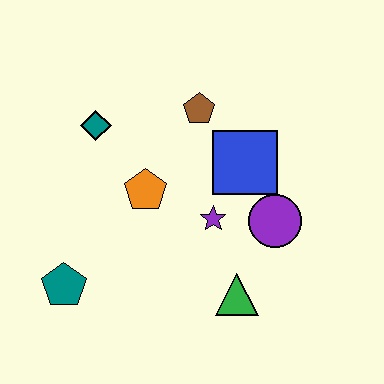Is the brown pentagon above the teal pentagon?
Yes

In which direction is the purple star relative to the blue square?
The purple star is below the blue square.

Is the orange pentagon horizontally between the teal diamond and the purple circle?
Yes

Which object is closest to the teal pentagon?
The orange pentagon is closest to the teal pentagon.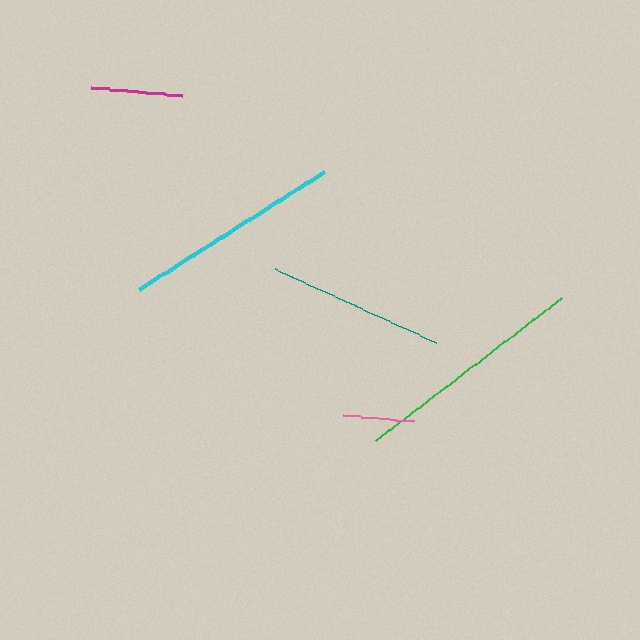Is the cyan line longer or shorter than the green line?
The green line is longer than the cyan line.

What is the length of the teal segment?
The teal segment is approximately 178 pixels long.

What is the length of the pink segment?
The pink segment is approximately 71 pixels long.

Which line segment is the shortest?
The pink line is the shortest at approximately 71 pixels.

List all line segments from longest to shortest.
From longest to shortest: green, cyan, teal, magenta, pink.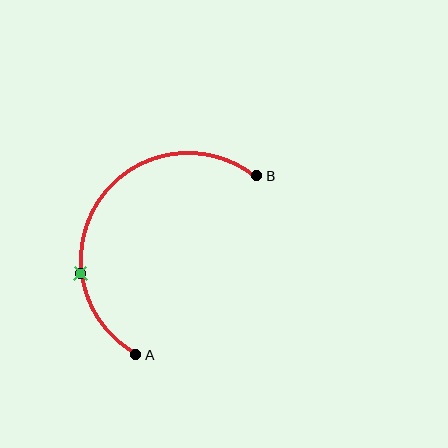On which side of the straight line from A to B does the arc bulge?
The arc bulges above and to the left of the straight line connecting A and B.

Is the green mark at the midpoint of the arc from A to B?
No. The green mark lies on the arc but is closer to endpoint A. The arc midpoint would be at the point on the curve equidistant along the arc from both A and B.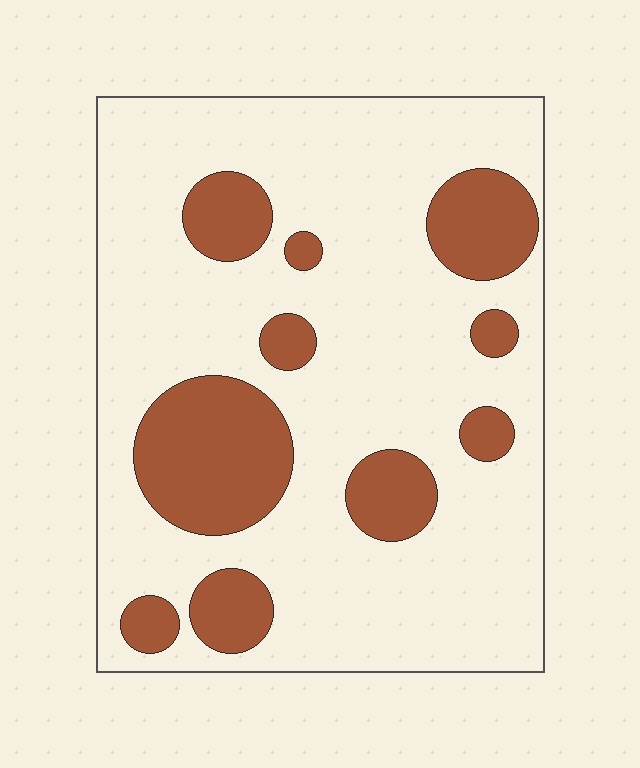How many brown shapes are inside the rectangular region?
10.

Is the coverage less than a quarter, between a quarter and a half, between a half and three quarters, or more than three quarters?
Less than a quarter.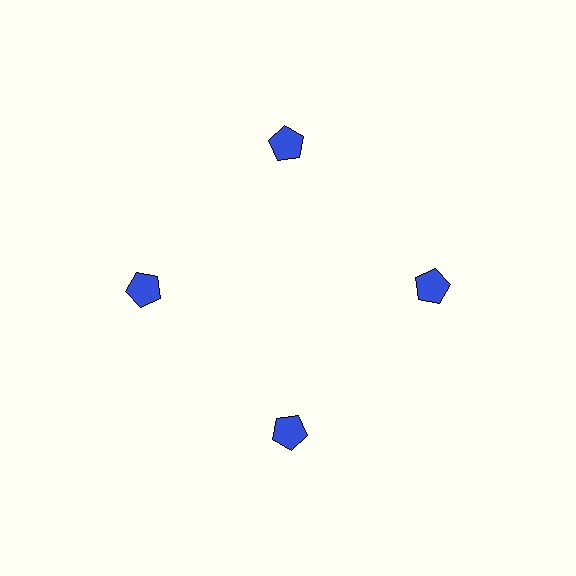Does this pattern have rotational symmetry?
Yes, this pattern has 4-fold rotational symmetry. It looks the same after rotating 90 degrees around the center.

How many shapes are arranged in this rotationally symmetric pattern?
There are 4 shapes, arranged in 4 groups of 1.